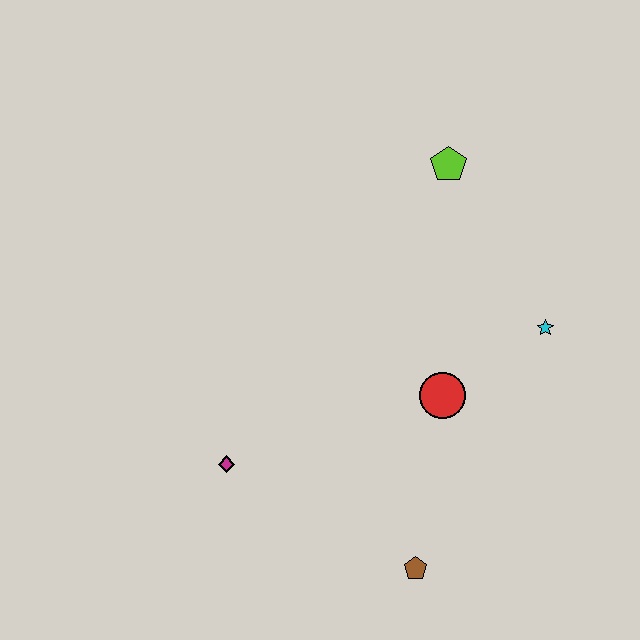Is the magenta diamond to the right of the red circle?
No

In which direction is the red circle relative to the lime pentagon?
The red circle is below the lime pentagon.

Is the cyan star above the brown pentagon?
Yes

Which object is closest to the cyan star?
The red circle is closest to the cyan star.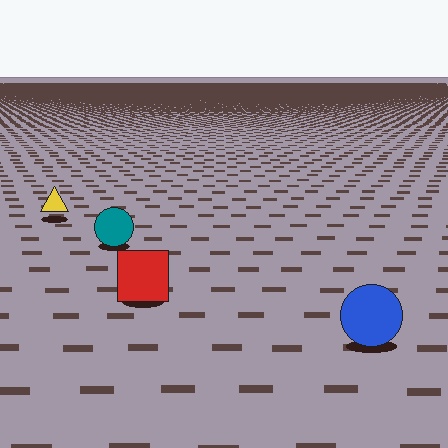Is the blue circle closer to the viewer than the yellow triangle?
Yes. The blue circle is closer — you can tell from the texture gradient: the ground texture is coarser near it.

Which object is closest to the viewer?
The blue circle is closest. The texture marks near it are larger and more spread out.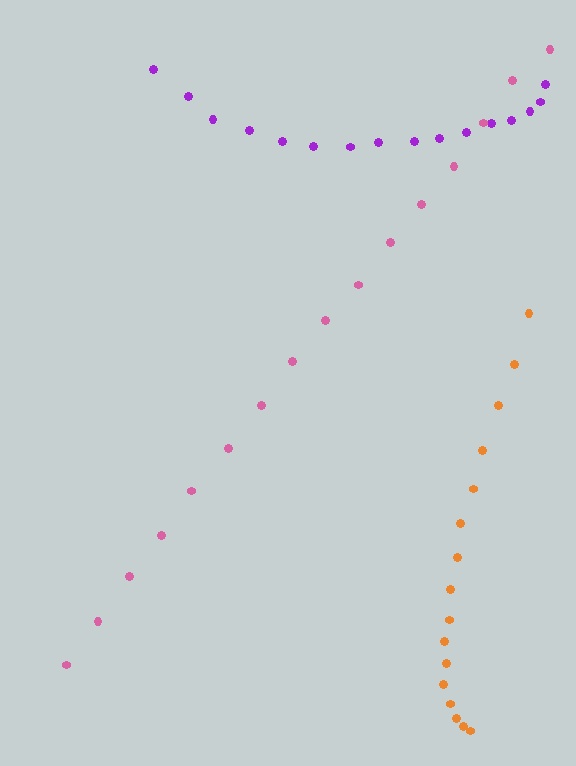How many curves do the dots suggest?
There are 3 distinct paths.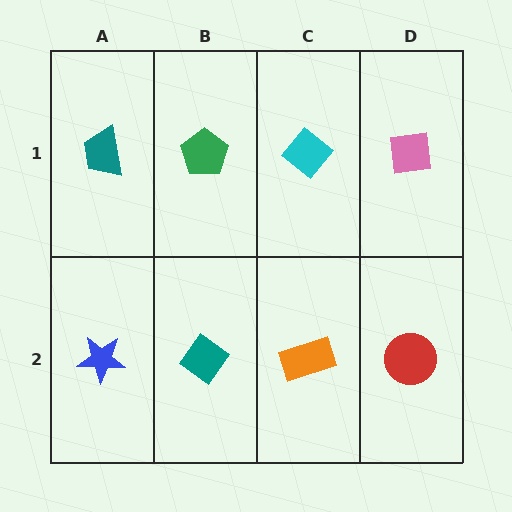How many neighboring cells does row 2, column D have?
2.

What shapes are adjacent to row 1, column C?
An orange rectangle (row 2, column C), a green pentagon (row 1, column B), a pink square (row 1, column D).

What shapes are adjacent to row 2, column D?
A pink square (row 1, column D), an orange rectangle (row 2, column C).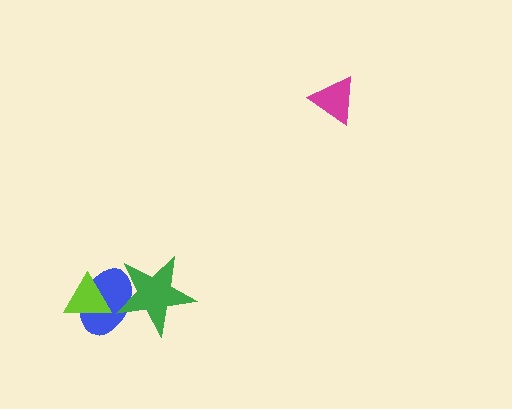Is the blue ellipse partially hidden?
Yes, it is partially covered by another shape.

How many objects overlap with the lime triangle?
1 object overlaps with the lime triangle.